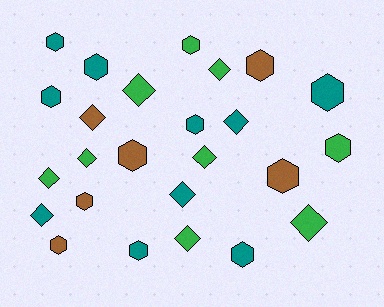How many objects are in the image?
There are 25 objects.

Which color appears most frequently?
Teal, with 10 objects.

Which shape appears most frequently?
Hexagon, with 14 objects.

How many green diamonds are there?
There are 7 green diamonds.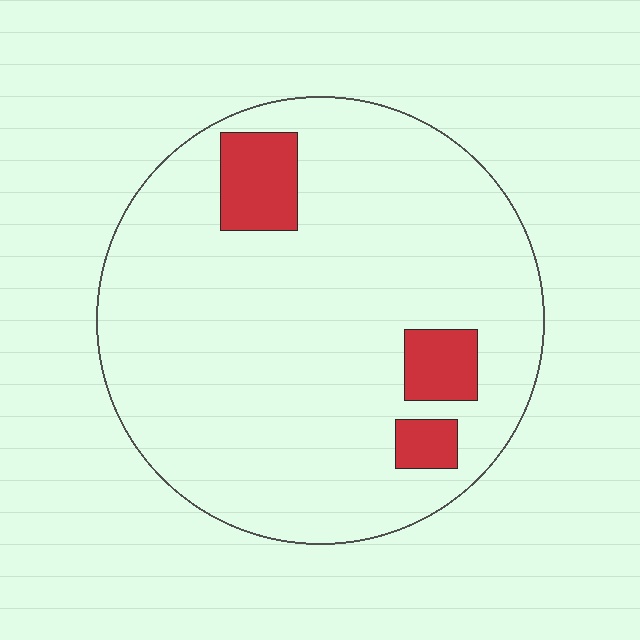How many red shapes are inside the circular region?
3.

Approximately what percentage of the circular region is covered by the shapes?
Approximately 10%.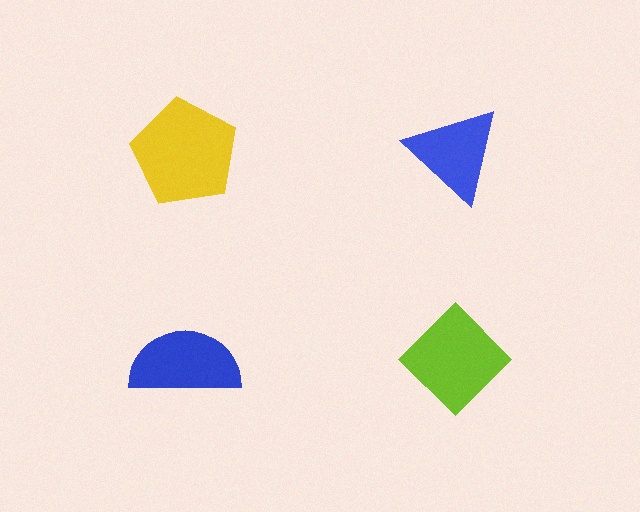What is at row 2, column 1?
A blue semicircle.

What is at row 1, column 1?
A yellow pentagon.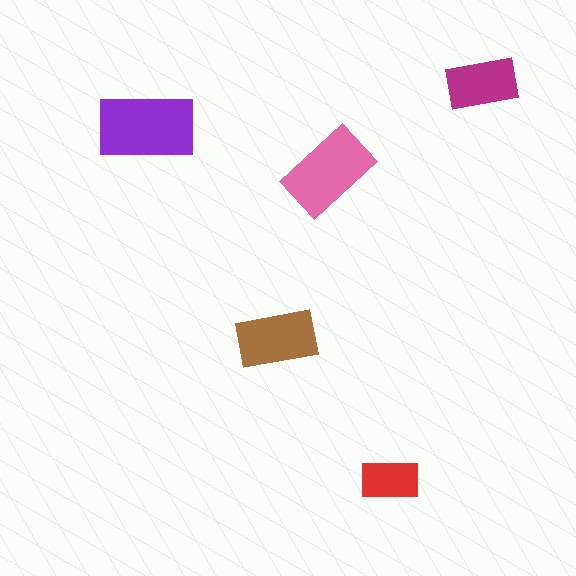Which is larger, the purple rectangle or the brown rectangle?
The purple one.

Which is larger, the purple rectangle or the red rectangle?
The purple one.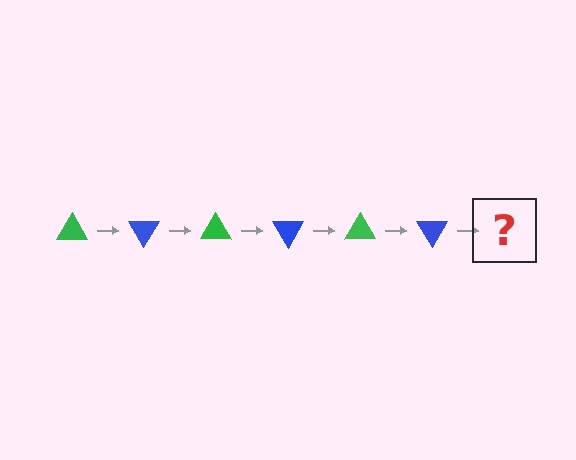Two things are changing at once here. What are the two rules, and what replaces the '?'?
The two rules are that it rotates 60 degrees each step and the color cycles through green and blue. The '?' should be a green triangle, rotated 360 degrees from the start.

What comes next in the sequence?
The next element should be a green triangle, rotated 360 degrees from the start.